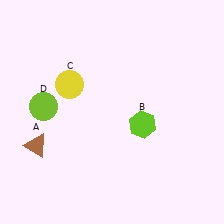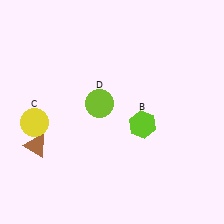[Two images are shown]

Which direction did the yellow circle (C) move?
The yellow circle (C) moved down.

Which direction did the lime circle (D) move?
The lime circle (D) moved right.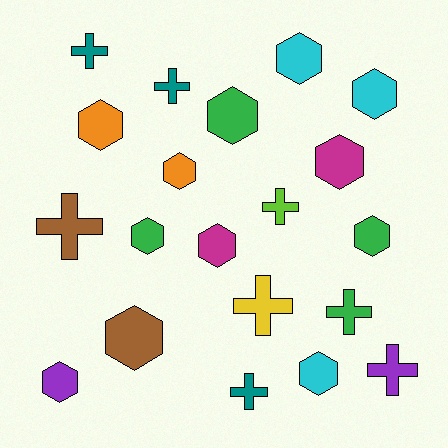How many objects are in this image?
There are 20 objects.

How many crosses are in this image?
There are 8 crosses.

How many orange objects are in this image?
There are 2 orange objects.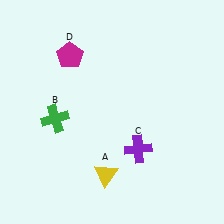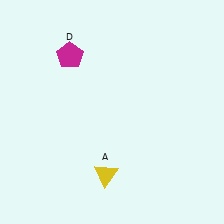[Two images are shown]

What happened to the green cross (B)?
The green cross (B) was removed in Image 2. It was in the bottom-left area of Image 1.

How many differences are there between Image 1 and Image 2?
There are 2 differences between the two images.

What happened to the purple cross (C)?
The purple cross (C) was removed in Image 2. It was in the bottom-right area of Image 1.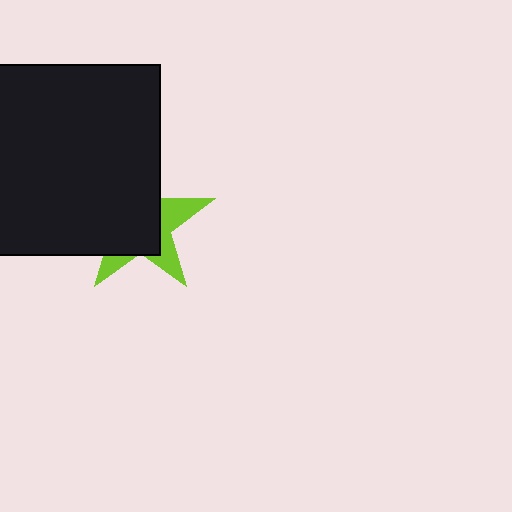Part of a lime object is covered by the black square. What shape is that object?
It is a star.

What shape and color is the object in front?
The object in front is a black square.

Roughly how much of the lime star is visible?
A small part of it is visible (roughly 34%).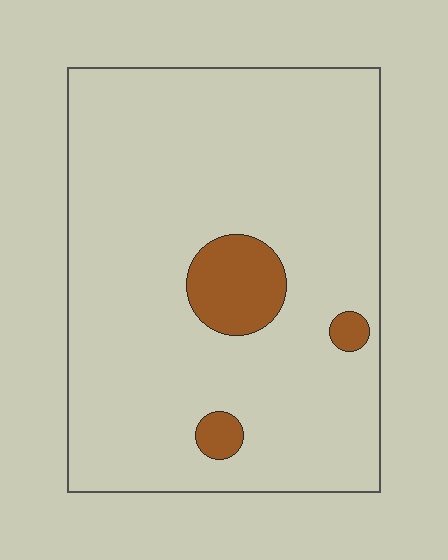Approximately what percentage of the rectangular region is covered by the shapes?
Approximately 10%.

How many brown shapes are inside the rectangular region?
3.